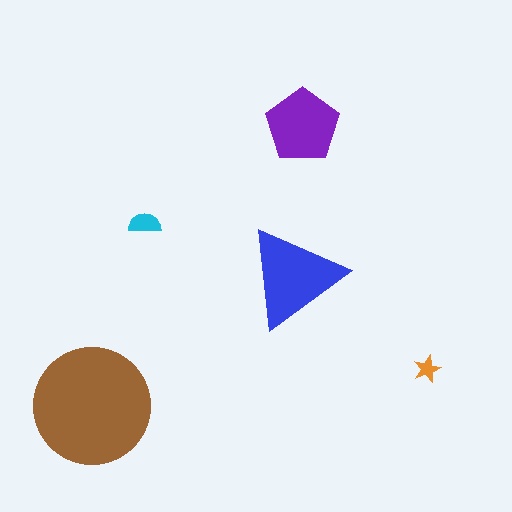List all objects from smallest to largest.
The orange star, the cyan semicircle, the purple pentagon, the blue triangle, the brown circle.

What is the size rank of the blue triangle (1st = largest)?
2nd.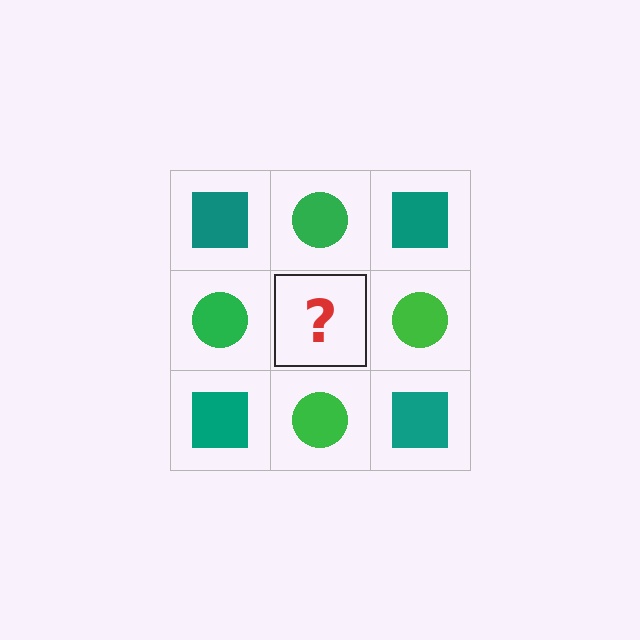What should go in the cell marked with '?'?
The missing cell should contain a teal square.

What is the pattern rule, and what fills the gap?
The rule is that it alternates teal square and green circle in a checkerboard pattern. The gap should be filled with a teal square.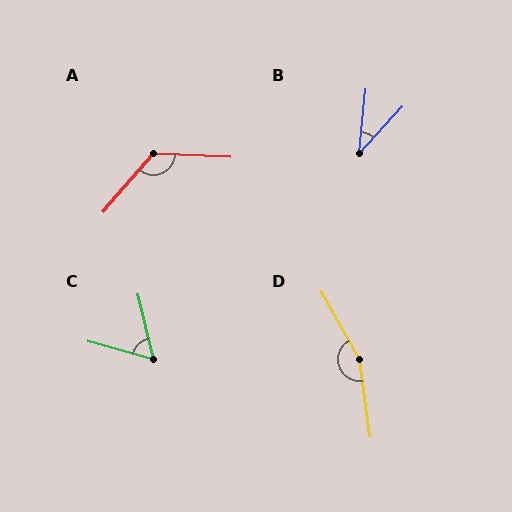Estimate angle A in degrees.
Approximately 128 degrees.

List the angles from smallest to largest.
B (37°), C (61°), A (128°), D (158°).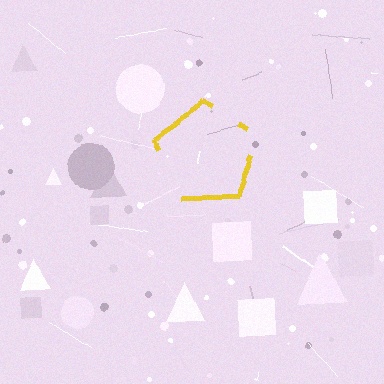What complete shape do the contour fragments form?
The contour fragments form a pentagon.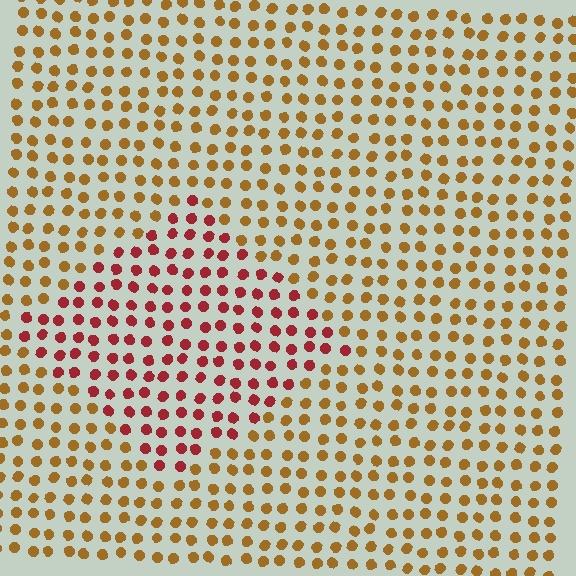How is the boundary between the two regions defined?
The boundary is defined purely by a slight shift in hue (about 42 degrees). Spacing, size, and orientation are identical on both sides.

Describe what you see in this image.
The image is filled with small brown elements in a uniform arrangement. A diamond-shaped region is visible where the elements are tinted to a slightly different hue, forming a subtle color boundary.